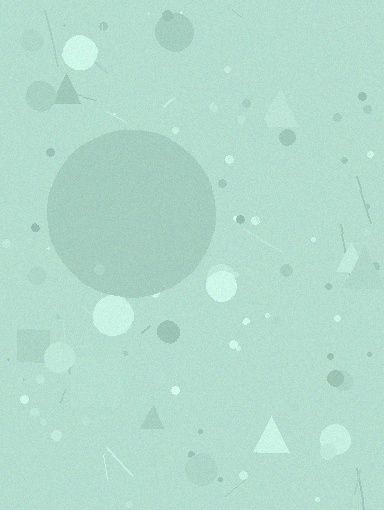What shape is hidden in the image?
A circle is hidden in the image.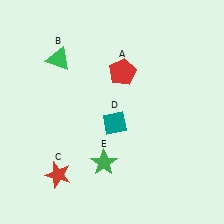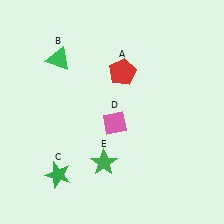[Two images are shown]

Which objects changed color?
C changed from red to green. D changed from teal to pink.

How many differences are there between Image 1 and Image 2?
There are 2 differences between the two images.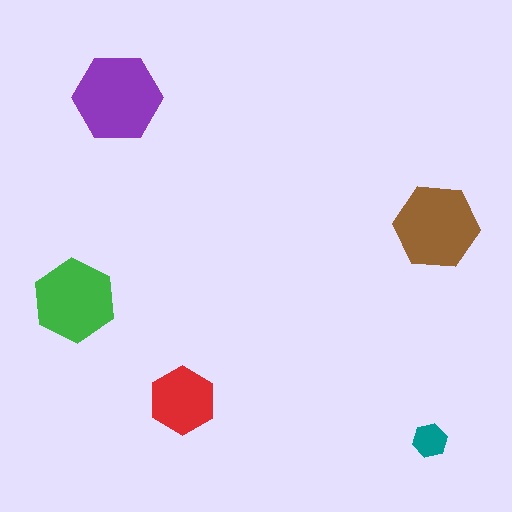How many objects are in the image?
There are 5 objects in the image.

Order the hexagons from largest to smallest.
the purple one, the brown one, the green one, the red one, the teal one.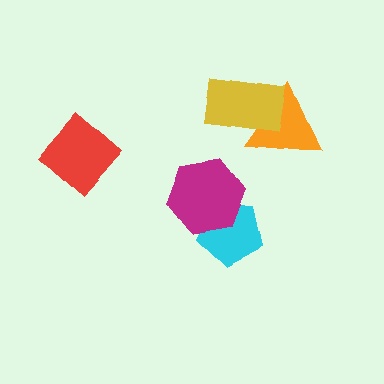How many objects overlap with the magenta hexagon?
1 object overlaps with the magenta hexagon.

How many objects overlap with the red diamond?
0 objects overlap with the red diamond.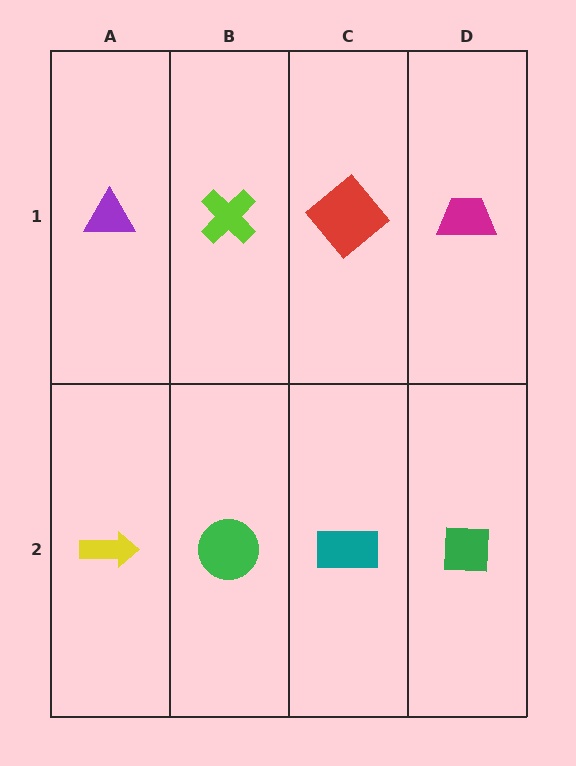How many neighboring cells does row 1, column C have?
3.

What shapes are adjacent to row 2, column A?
A purple triangle (row 1, column A), a green circle (row 2, column B).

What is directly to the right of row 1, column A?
A lime cross.